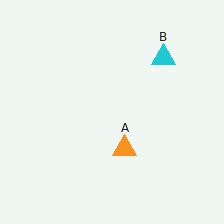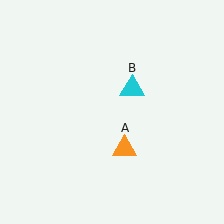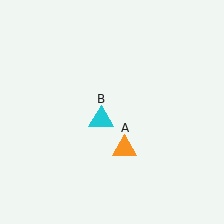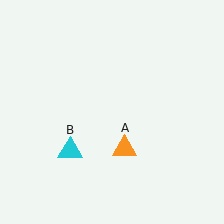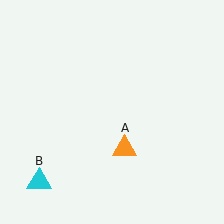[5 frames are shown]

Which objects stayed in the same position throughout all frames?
Orange triangle (object A) remained stationary.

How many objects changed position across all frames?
1 object changed position: cyan triangle (object B).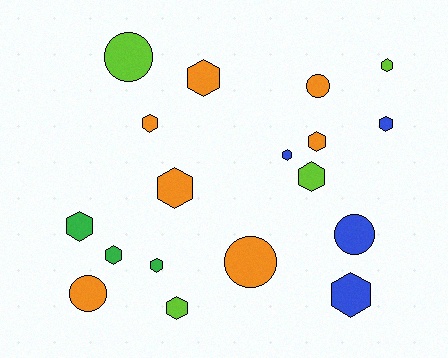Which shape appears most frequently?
Hexagon, with 13 objects.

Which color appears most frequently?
Orange, with 7 objects.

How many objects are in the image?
There are 18 objects.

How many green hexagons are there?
There are 3 green hexagons.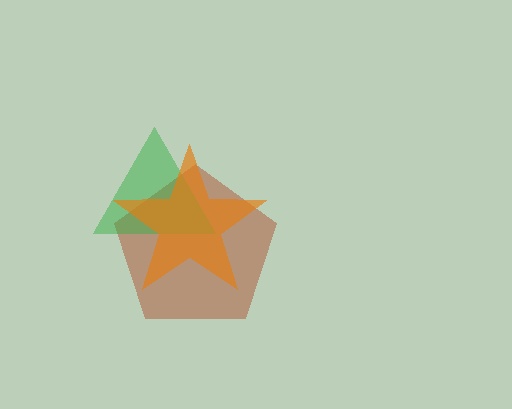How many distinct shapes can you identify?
There are 3 distinct shapes: a brown pentagon, a green triangle, an orange star.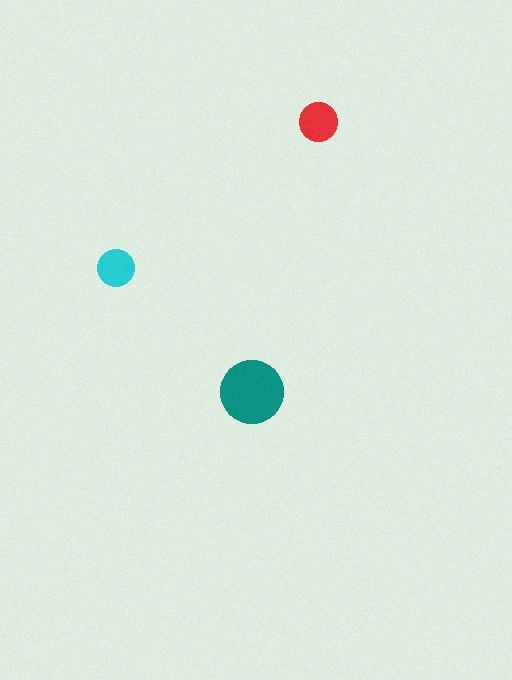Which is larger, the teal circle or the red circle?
The teal one.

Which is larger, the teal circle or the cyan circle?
The teal one.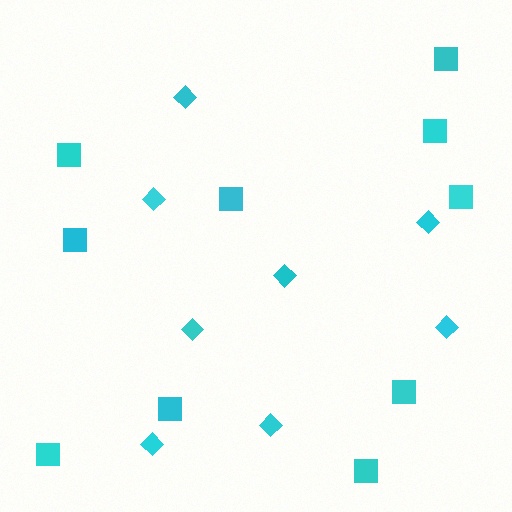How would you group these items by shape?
There are 2 groups: one group of diamonds (8) and one group of squares (10).